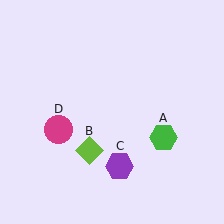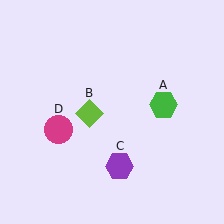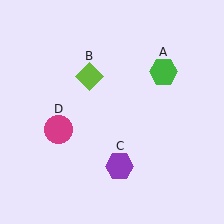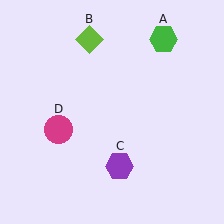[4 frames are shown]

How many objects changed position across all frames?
2 objects changed position: green hexagon (object A), lime diamond (object B).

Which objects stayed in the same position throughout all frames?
Purple hexagon (object C) and magenta circle (object D) remained stationary.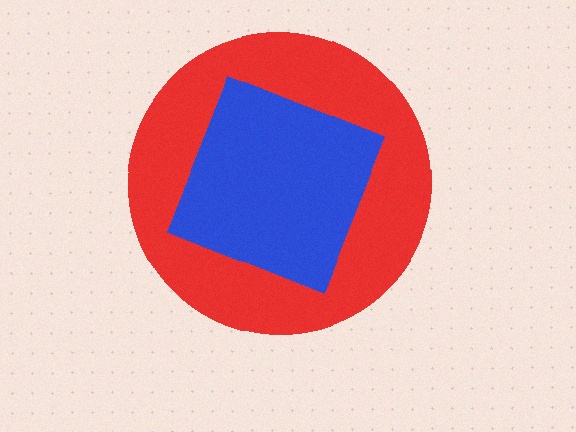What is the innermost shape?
The blue diamond.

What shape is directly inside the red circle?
The blue diamond.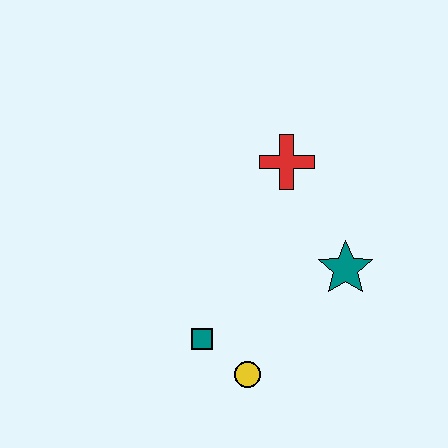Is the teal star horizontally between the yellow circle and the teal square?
No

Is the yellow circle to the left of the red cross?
Yes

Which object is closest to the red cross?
The teal star is closest to the red cross.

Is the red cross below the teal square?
No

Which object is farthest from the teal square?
The red cross is farthest from the teal square.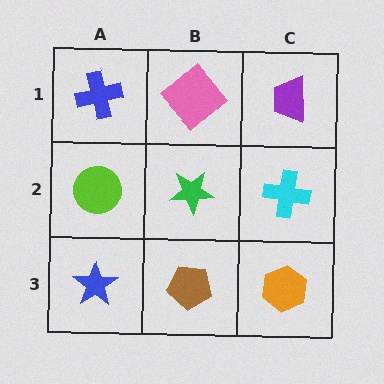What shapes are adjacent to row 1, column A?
A lime circle (row 2, column A), a pink diamond (row 1, column B).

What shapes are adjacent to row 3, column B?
A green star (row 2, column B), a blue star (row 3, column A), an orange hexagon (row 3, column C).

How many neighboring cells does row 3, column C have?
2.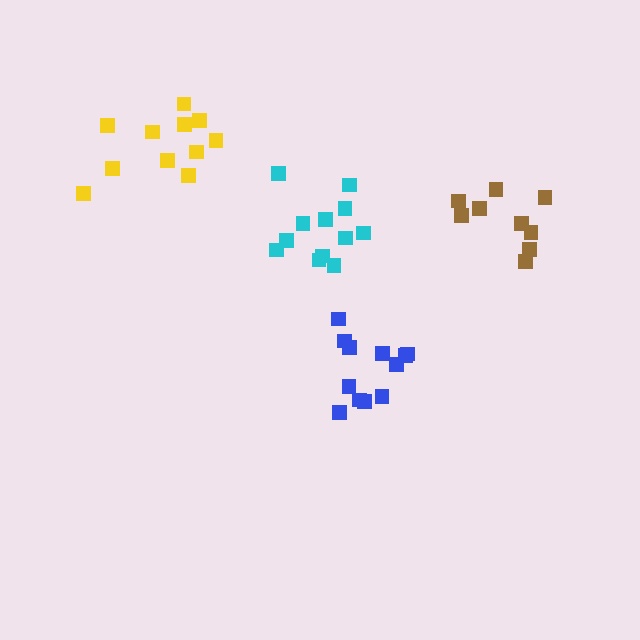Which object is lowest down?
The blue cluster is bottommost.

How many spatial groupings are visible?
There are 4 spatial groupings.